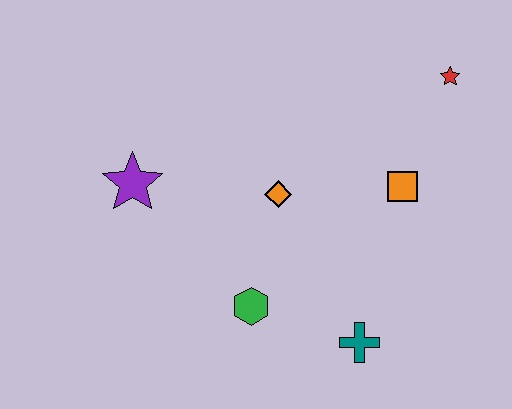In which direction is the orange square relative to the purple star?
The orange square is to the right of the purple star.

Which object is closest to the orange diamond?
The green hexagon is closest to the orange diamond.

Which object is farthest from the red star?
The purple star is farthest from the red star.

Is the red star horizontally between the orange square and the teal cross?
No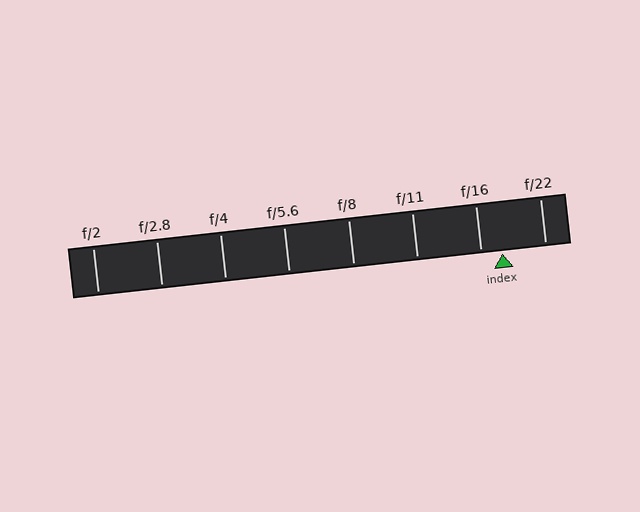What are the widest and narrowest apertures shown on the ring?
The widest aperture shown is f/2 and the narrowest is f/22.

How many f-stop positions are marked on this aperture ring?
There are 8 f-stop positions marked.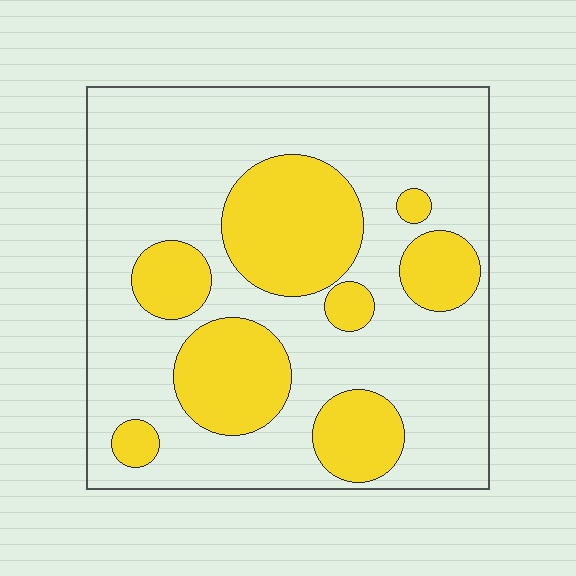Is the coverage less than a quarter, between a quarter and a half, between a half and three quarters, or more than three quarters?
Between a quarter and a half.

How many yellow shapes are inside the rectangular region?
8.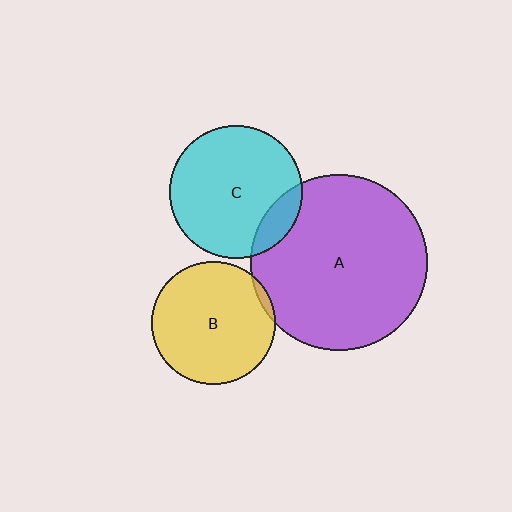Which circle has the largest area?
Circle A (purple).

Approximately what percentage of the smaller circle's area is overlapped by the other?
Approximately 5%.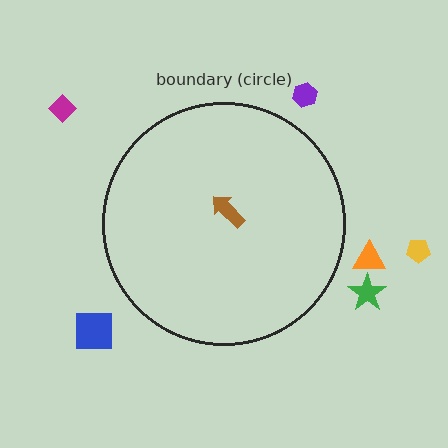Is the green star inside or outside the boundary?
Outside.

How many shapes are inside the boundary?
1 inside, 6 outside.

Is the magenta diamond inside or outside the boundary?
Outside.